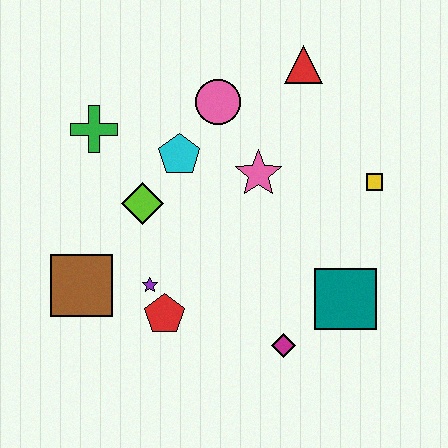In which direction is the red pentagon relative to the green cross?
The red pentagon is below the green cross.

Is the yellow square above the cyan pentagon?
No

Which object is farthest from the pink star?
The brown square is farthest from the pink star.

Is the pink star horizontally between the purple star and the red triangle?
Yes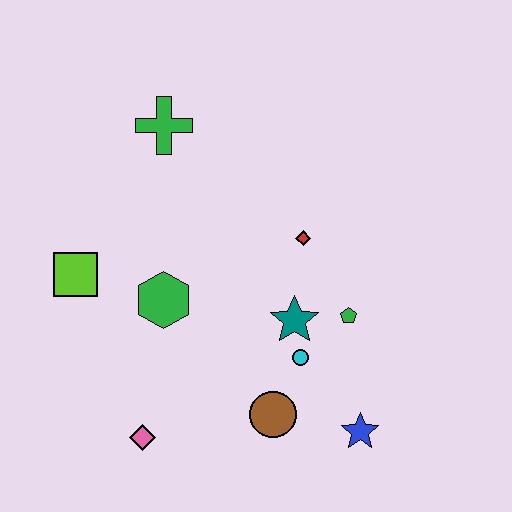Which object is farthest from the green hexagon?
The blue star is farthest from the green hexagon.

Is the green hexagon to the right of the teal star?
No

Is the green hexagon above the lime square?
No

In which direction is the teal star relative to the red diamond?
The teal star is below the red diamond.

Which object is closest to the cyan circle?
The teal star is closest to the cyan circle.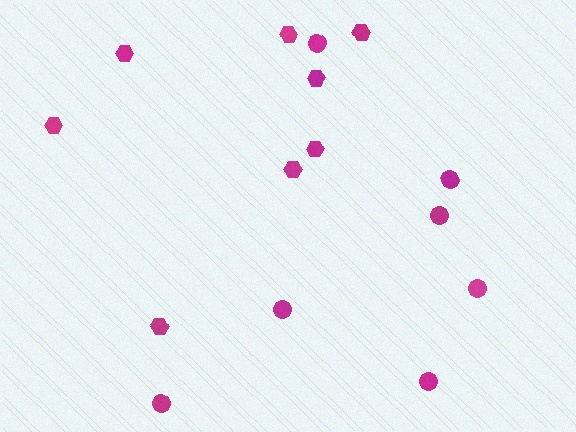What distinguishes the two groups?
There are 2 groups: one group of hexagons (8) and one group of circles (7).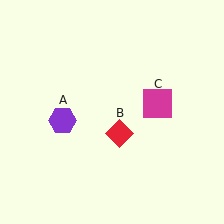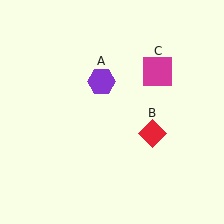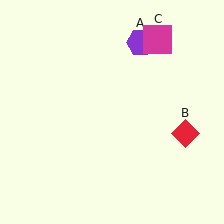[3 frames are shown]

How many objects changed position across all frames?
3 objects changed position: purple hexagon (object A), red diamond (object B), magenta square (object C).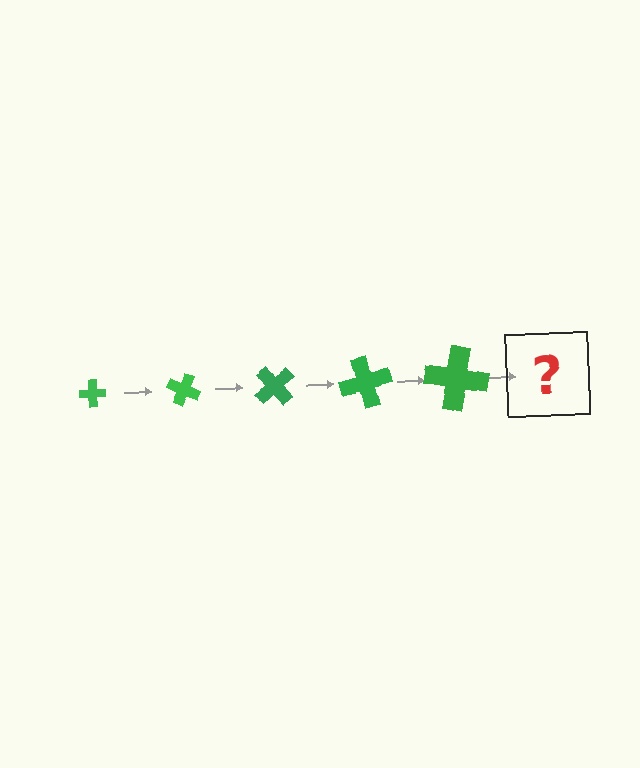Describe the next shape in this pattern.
It should be a cross, larger than the previous one and rotated 125 degrees from the start.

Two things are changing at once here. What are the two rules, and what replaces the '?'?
The two rules are that the cross grows larger each step and it rotates 25 degrees each step. The '?' should be a cross, larger than the previous one and rotated 125 degrees from the start.